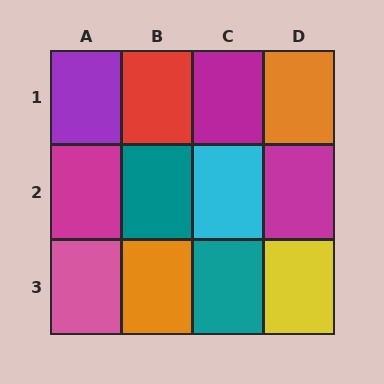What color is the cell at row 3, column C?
Teal.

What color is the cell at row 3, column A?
Pink.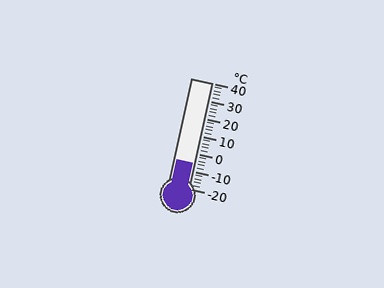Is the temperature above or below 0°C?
The temperature is below 0°C.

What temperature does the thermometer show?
The thermometer shows approximately -6°C.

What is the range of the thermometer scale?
The thermometer scale ranges from -20°C to 40°C.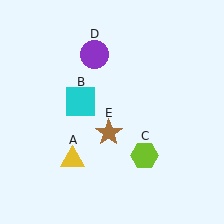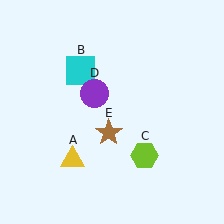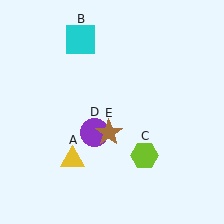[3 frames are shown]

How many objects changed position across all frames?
2 objects changed position: cyan square (object B), purple circle (object D).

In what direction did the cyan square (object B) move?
The cyan square (object B) moved up.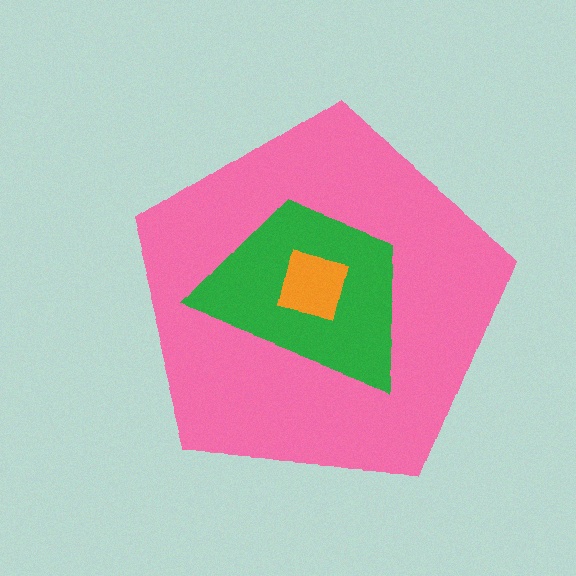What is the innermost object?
The orange square.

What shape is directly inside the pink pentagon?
The green trapezoid.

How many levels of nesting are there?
3.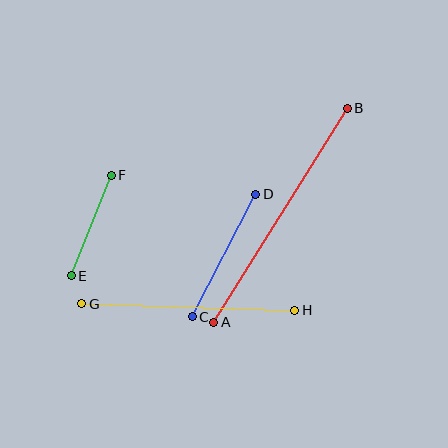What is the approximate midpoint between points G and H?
The midpoint is at approximately (188, 307) pixels.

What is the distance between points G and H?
The distance is approximately 213 pixels.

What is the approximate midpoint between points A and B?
The midpoint is at approximately (281, 215) pixels.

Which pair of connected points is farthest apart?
Points A and B are farthest apart.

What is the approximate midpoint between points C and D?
The midpoint is at approximately (224, 256) pixels.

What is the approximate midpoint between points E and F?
The midpoint is at approximately (91, 226) pixels.